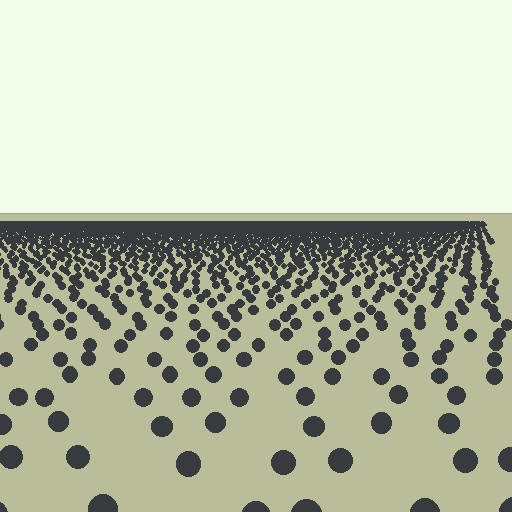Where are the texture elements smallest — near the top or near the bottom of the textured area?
Near the top.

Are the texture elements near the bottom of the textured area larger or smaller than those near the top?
Larger. Near the bottom, elements are closer to the viewer and appear at a bigger on-screen size.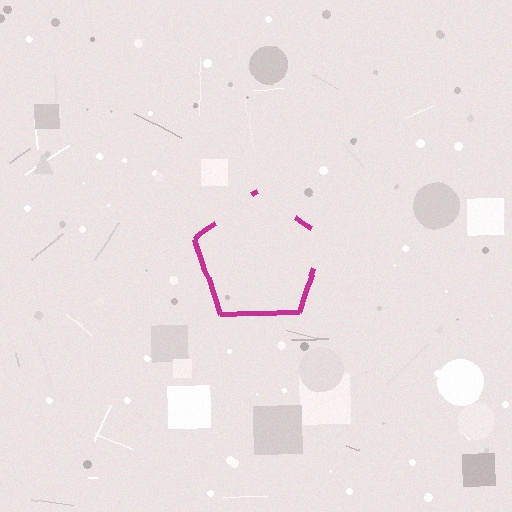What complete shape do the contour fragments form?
The contour fragments form a pentagon.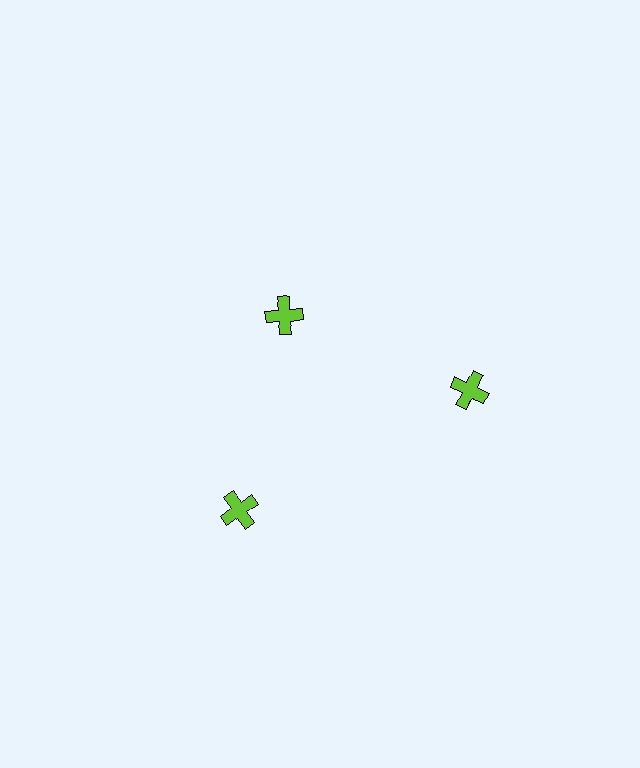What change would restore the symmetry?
The symmetry would be restored by moving it outward, back onto the ring so that all 3 crosses sit at equal angles and equal distance from the center.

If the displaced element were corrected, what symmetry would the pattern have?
It would have 3-fold rotational symmetry — the pattern would map onto itself every 120 degrees.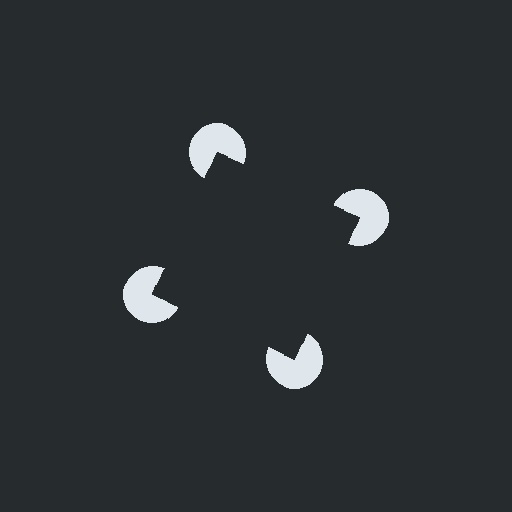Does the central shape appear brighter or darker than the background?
It typically appears slightly darker than the background, even though no actual brightness change is drawn.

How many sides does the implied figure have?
4 sides.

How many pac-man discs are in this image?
There are 4 — one at each vertex of the illusory square.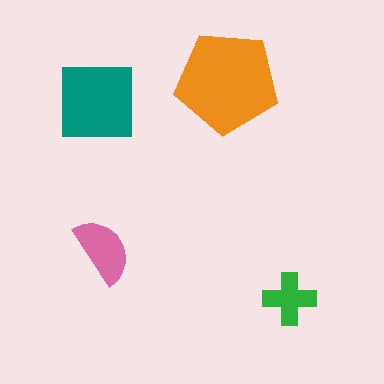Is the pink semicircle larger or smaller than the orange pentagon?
Smaller.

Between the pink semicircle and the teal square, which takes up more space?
The teal square.